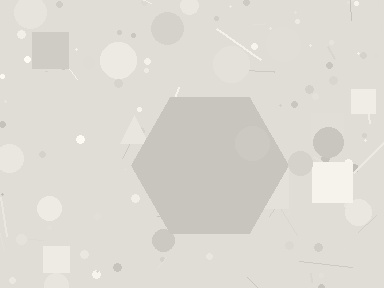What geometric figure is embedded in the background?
A hexagon is embedded in the background.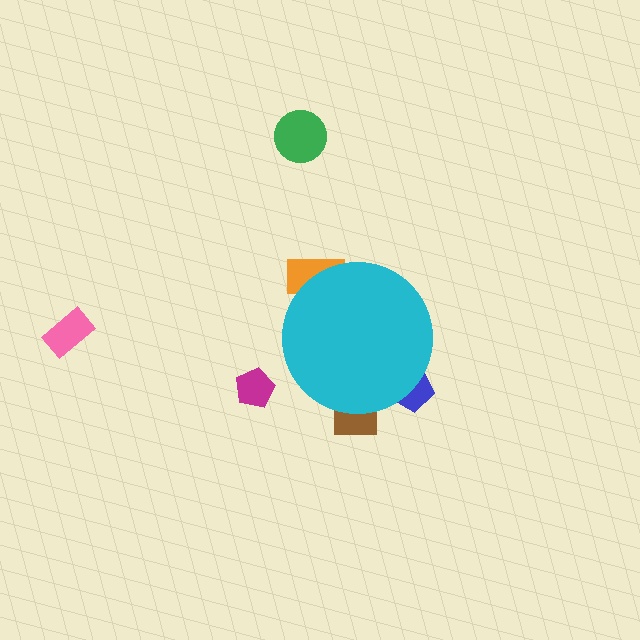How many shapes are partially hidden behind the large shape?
3 shapes are partially hidden.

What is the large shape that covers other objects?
A cyan circle.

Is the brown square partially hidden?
Yes, the brown square is partially hidden behind the cyan circle.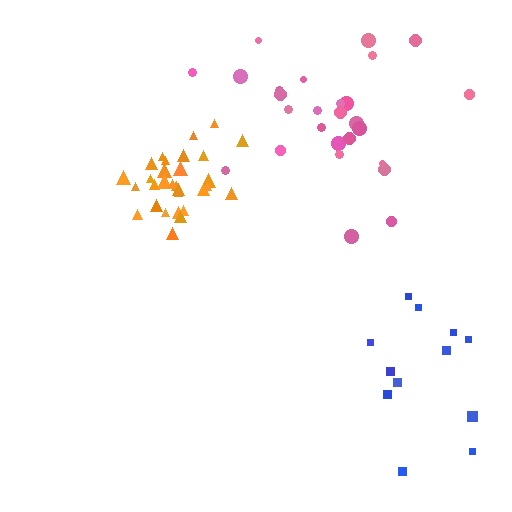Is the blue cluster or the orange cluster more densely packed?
Orange.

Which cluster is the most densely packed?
Orange.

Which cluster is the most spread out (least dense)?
Blue.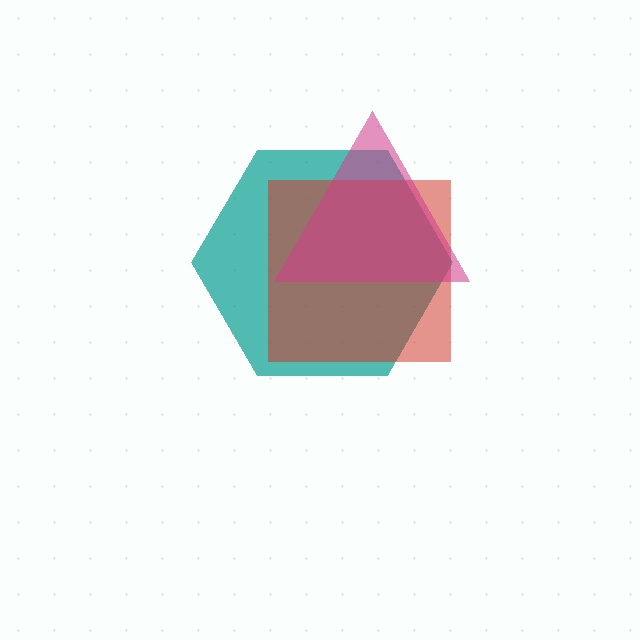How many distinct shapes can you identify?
There are 3 distinct shapes: a teal hexagon, a red square, a magenta triangle.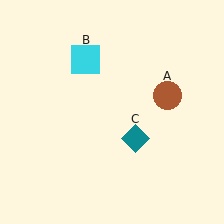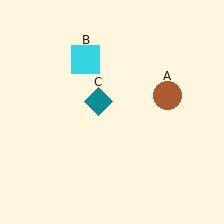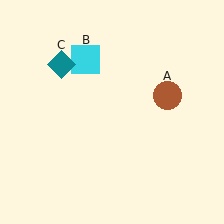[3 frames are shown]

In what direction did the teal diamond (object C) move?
The teal diamond (object C) moved up and to the left.